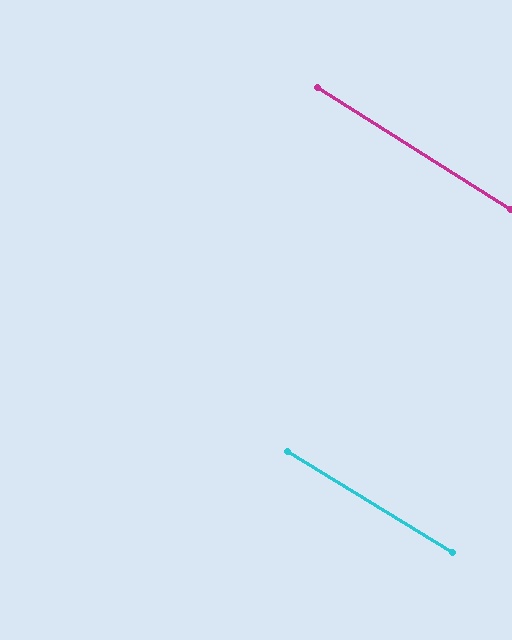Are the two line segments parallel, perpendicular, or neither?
Parallel — their directions differ by only 0.7°.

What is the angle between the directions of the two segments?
Approximately 1 degree.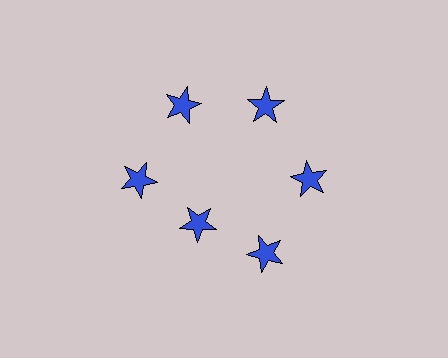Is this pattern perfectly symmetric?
No. The 6 blue stars are arranged in a ring, but one element near the 7 o'clock position is pulled inward toward the center, breaking the 6-fold rotational symmetry.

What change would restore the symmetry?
The symmetry would be restored by moving it outward, back onto the ring so that all 6 stars sit at equal angles and equal distance from the center.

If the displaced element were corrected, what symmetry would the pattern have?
It would have 6-fold rotational symmetry — the pattern would map onto itself every 60 degrees.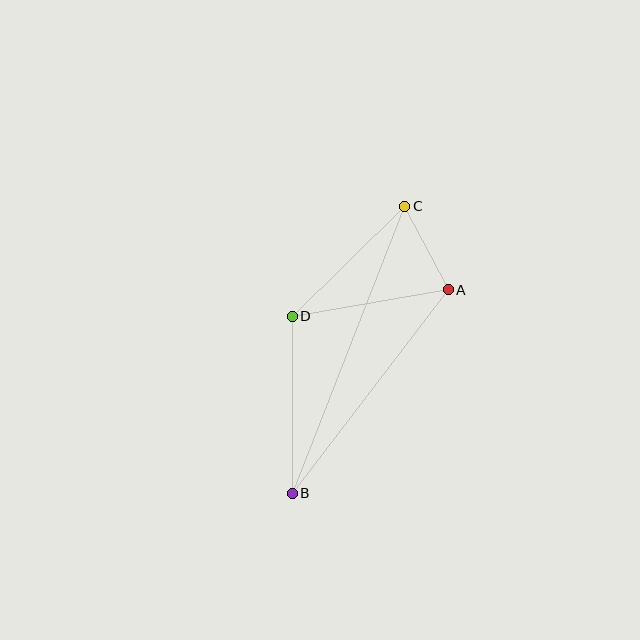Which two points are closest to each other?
Points A and C are closest to each other.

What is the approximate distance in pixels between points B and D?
The distance between B and D is approximately 177 pixels.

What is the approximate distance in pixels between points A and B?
The distance between A and B is approximately 256 pixels.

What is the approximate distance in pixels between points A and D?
The distance between A and D is approximately 158 pixels.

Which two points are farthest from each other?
Points B and C are farthest from each other.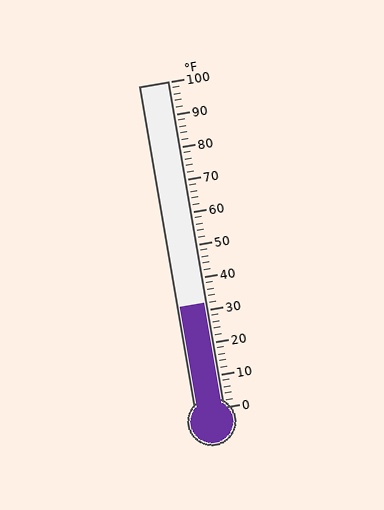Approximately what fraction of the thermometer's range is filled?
The thermometer is filled to approximately 30% of its range.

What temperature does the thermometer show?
The thermometer shows approximately 32°F.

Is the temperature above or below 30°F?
The temperature is above 30°F.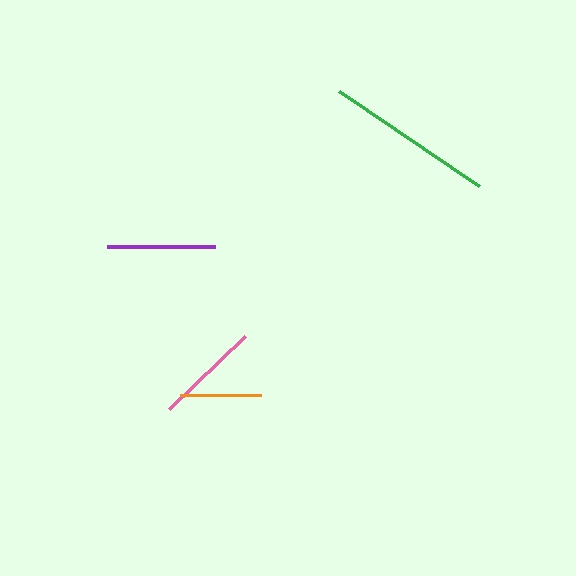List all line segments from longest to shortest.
From longest to shortest: green, purple, pink, orange.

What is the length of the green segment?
The green segment is approximately 169 pixels long.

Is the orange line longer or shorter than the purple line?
The purple line is longer than the orange line.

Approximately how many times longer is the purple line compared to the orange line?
The purple line is approximately 1.3 times the length of the orange line.